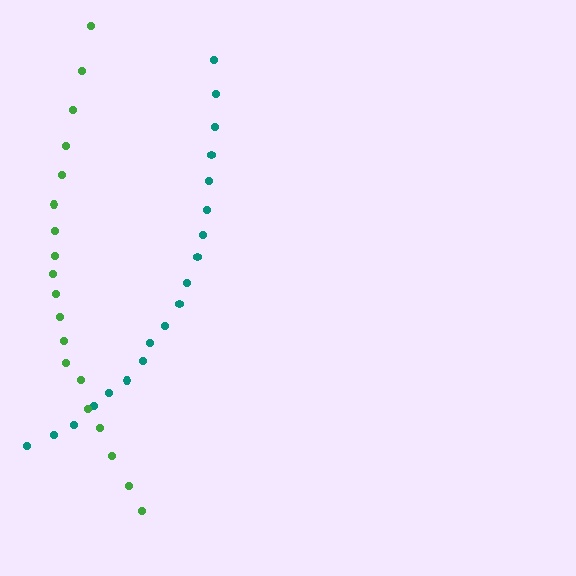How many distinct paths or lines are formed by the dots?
There are 2 distinct paths.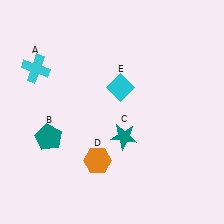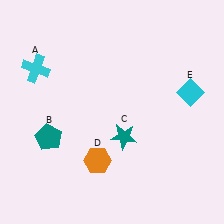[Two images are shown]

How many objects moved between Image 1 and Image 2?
1 object moved between the two images.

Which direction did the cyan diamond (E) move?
The cyan diamond (E) moved right.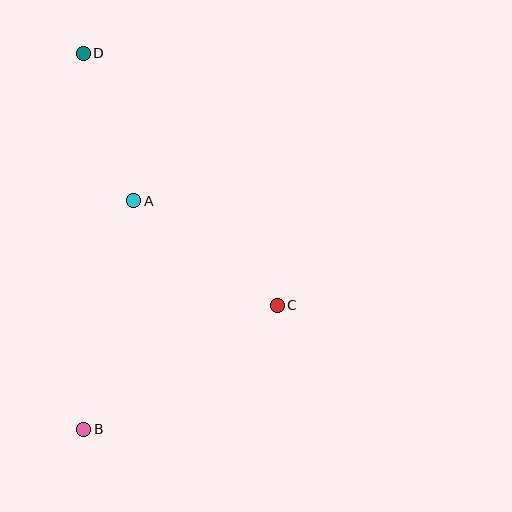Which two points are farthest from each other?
Points B and D are farthest from each other.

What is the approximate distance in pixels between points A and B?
The distance between A and B is approximately 234 pixels.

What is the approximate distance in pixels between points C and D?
The distance between C and D is approximately 318 pixels.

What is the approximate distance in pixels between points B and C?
The distance between B and C is approximately 230 pixels.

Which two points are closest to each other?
Points A and D are closest to each other.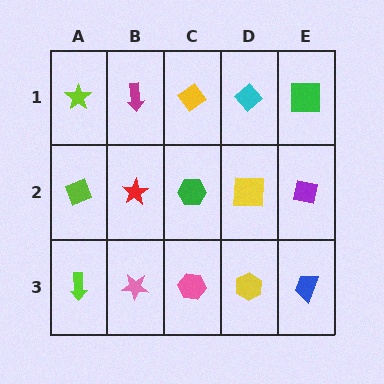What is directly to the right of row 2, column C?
A yellow square.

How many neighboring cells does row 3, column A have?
2.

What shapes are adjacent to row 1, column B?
A red star (row 2, column B), a lime star (row 1, column A), a yellow diamond (row 1, column C).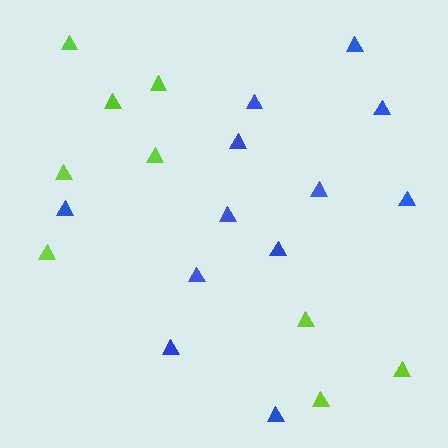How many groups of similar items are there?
There are 2 groups: one group of blue triangles (12) and one group of lime triangles (9).